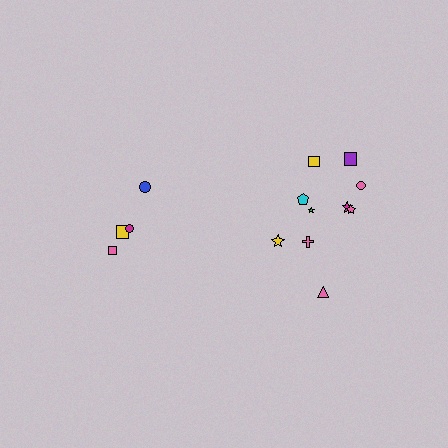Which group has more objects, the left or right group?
The right group.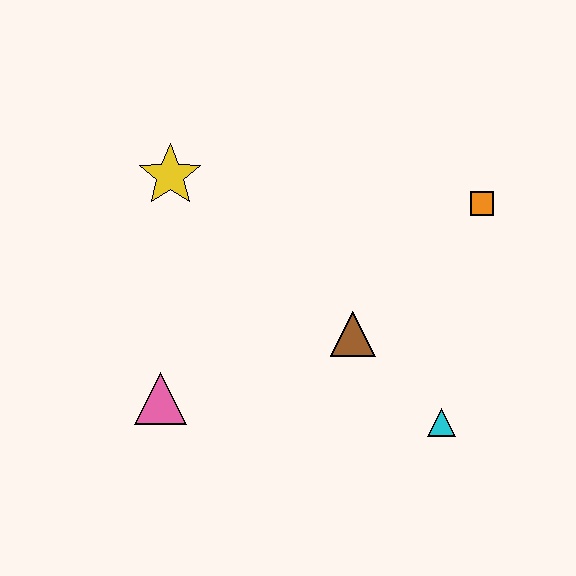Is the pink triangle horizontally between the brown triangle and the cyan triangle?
No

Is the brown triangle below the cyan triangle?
No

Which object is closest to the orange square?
The brown triangle is closest to the orange square.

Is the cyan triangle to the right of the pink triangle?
Yes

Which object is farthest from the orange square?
The pink triangle is farthest from the orange square.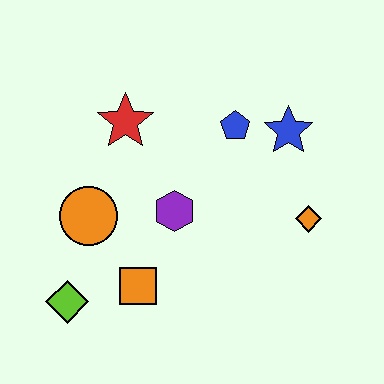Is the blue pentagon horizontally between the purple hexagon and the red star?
No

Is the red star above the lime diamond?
Yes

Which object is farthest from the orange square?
The blue star is farthest from the orange square.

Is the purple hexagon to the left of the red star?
No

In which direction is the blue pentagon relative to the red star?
The blue pentagon is to the right of the red star.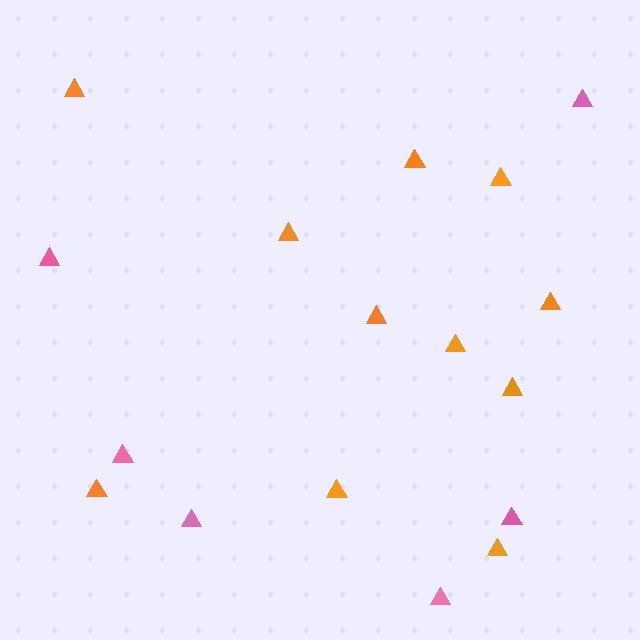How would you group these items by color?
There are 2 groups: one group of orange triangles (11) and one group of pink triangles (6).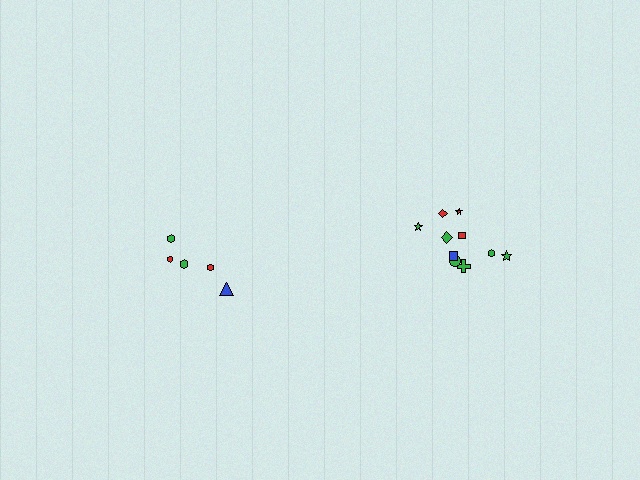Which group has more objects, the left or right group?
The right group.